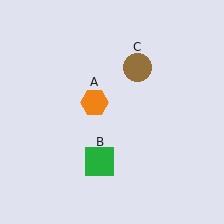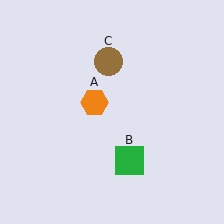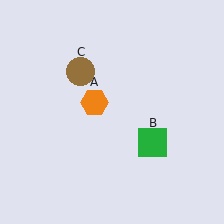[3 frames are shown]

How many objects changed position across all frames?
2 objects changed position: green square (object B), brown circle (object C).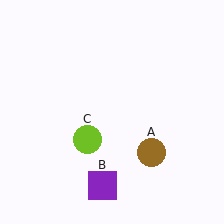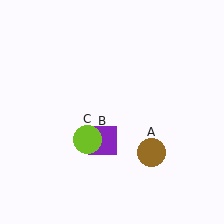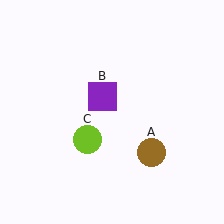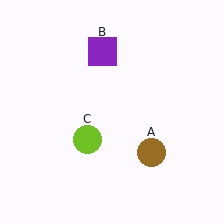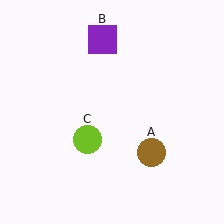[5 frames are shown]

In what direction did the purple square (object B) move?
The purple square (object B) moved up.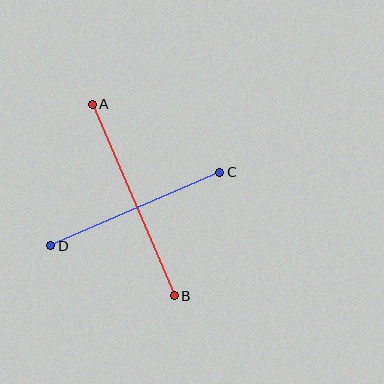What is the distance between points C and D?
The distance is approximately 184 pixels.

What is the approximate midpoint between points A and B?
The midpoint is at approximately (133, 200) pixels.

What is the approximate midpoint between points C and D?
The midpoint is at approximately (135, 209) pixels.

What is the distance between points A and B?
The distance is approximately 208 pixels.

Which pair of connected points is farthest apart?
Points A and B are farthest apart.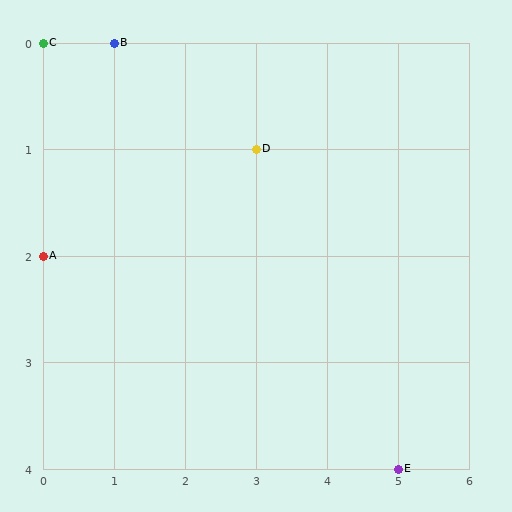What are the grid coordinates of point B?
Point B is at grid coordinates (1, 0).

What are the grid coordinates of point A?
Point A is at grid coordinates (0, 2).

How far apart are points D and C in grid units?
Points D and C are 3 columns and 1 row apart (about 3.2 grid units diagonally).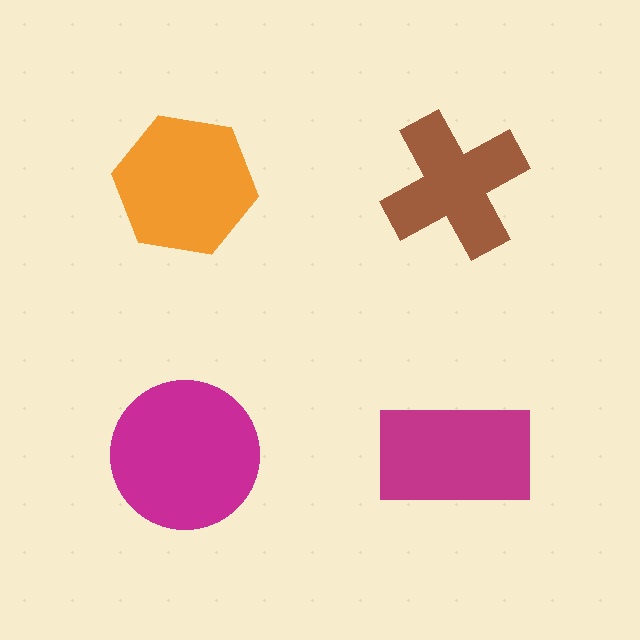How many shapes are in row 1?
2 shapes.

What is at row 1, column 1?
An orange hexagon.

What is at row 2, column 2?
A magenta rectangle.